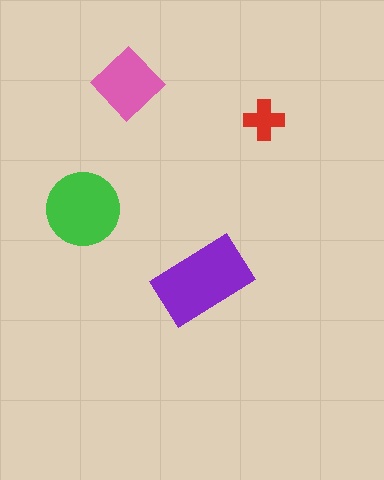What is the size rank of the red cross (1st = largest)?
4th.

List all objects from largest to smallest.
The purple rectangle, the green circle, the pink diamond, the red cross.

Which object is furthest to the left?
The green circle is leftmost.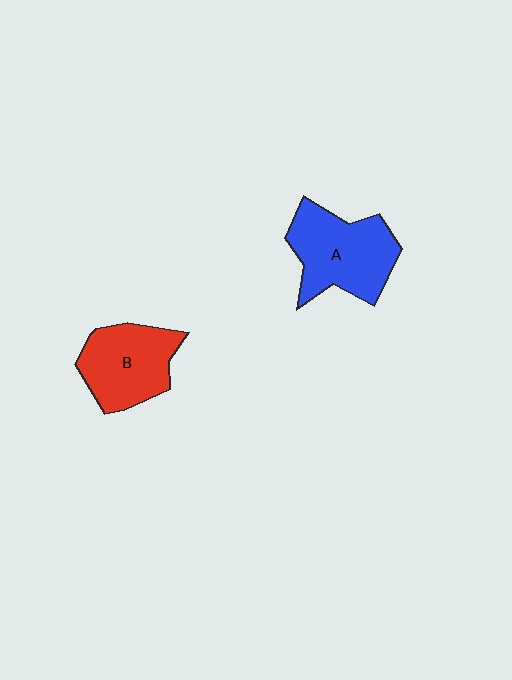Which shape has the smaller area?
Shape B (red).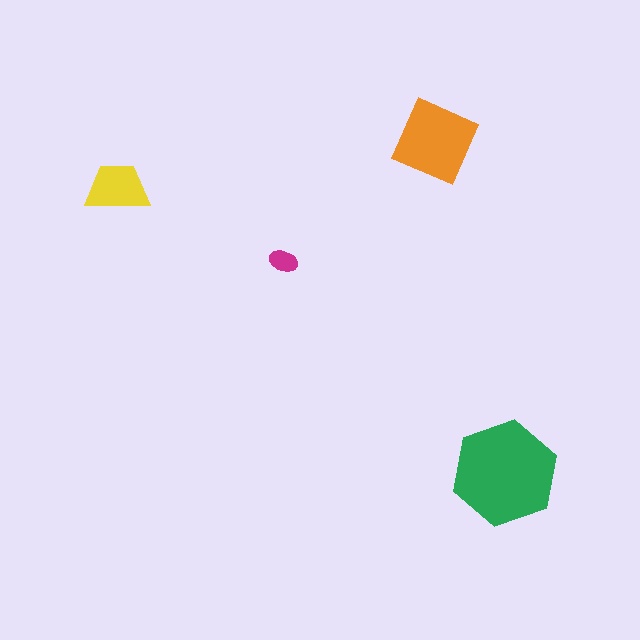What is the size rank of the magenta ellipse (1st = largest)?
4th.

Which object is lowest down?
The green hexagon is bottommost.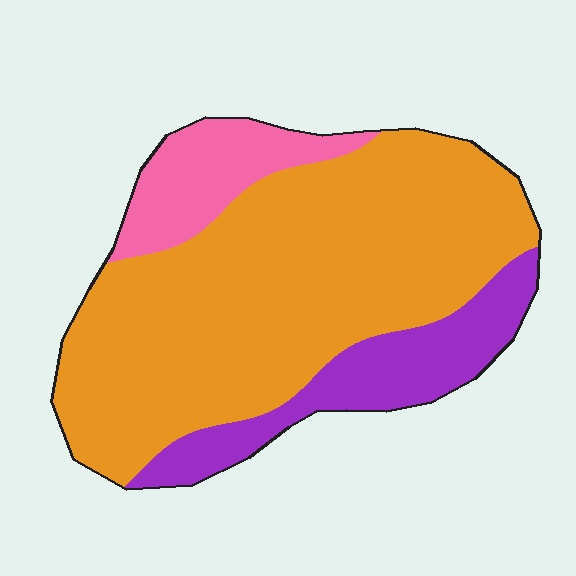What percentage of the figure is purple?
Purple covers roughly 20% of the figure.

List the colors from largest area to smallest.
From largest to smallest: orange, purple, pink.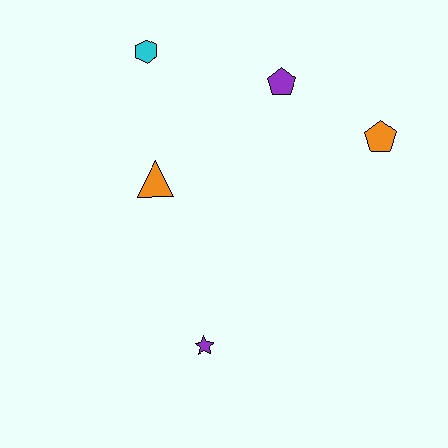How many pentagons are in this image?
There are 2 pentagons.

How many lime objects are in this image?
There are no lime objects.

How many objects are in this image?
There are 5 objects.